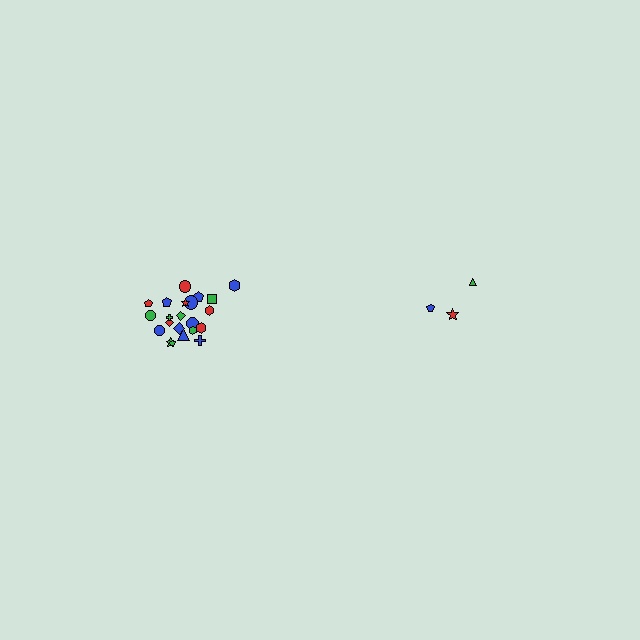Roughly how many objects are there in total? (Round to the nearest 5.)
Roughly 25 objects in total.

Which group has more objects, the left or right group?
The left group.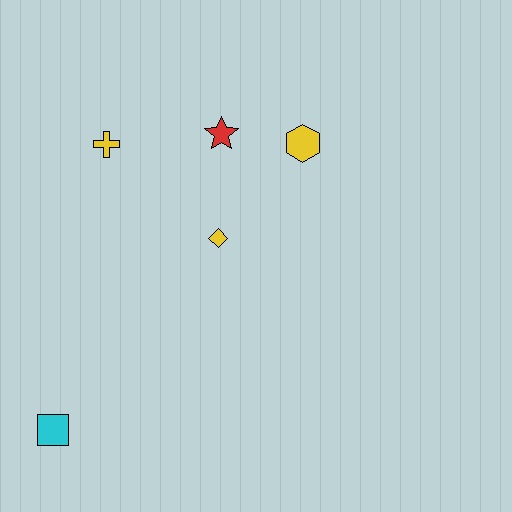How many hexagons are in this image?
There is 1 hexagon.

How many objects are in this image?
There are 5 objects.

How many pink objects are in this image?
There are no pink objects.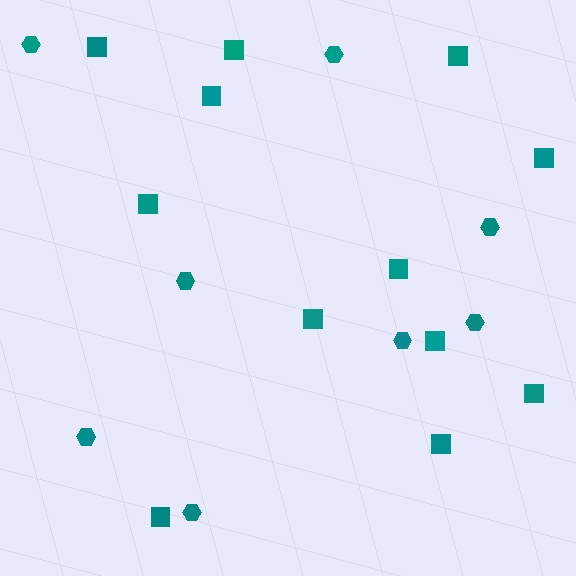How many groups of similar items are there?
There are 2 groups: one group of squares (12) and one group of hexagons (8).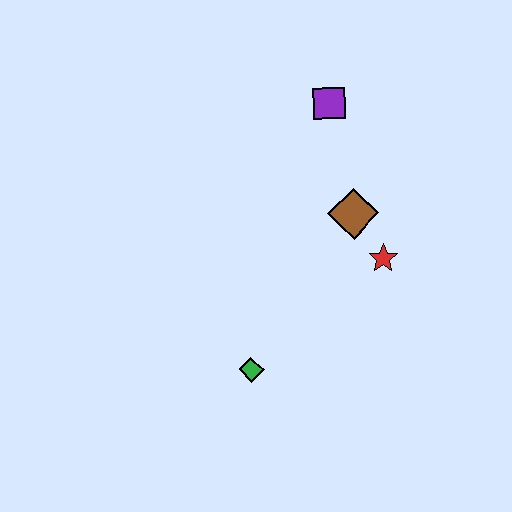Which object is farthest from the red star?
The green diamond is farthest from the red star.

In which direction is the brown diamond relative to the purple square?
The brown diamond is below the purple square.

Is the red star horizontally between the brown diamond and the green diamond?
No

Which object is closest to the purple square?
The brown diamond is closest to the purple square.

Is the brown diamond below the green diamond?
No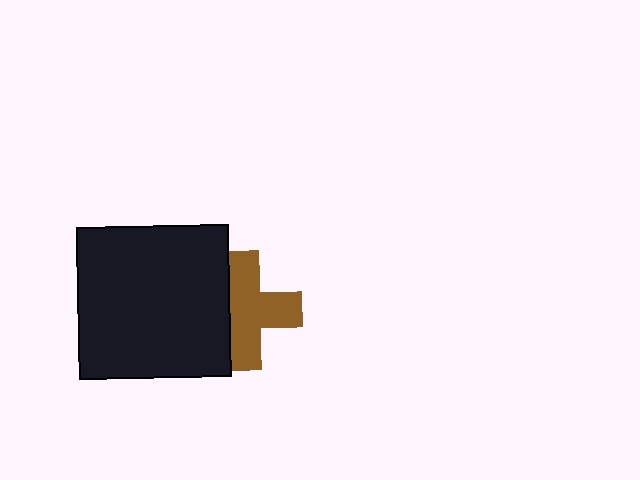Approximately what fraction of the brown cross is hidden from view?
Roughly 30% of the brown cross is hidden behind the black square.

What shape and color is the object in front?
The object in front is a black square.